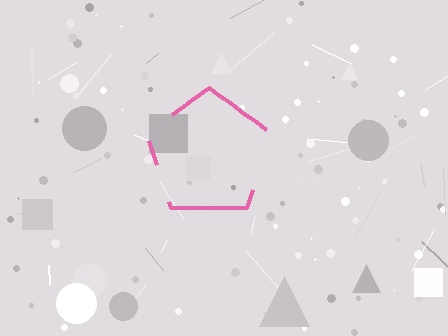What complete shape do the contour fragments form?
The contour fragments form a pentagon.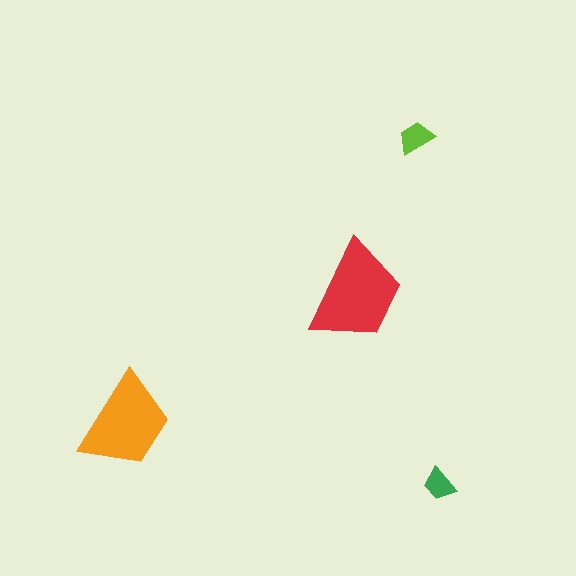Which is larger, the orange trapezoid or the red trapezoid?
The red one.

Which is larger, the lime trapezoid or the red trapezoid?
The red one.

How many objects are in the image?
There are 4 objects in the image.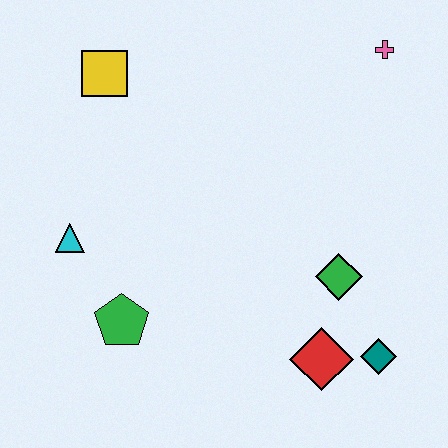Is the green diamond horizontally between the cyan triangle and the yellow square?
No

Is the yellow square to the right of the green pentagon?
No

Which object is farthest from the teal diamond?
The yellow square is farthest from the teal diamond.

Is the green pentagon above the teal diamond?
Yes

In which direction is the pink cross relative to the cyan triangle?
The pink cross is to the right of the cyan triangle.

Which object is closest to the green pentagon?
The cyan triangle is closest to the green pentagon.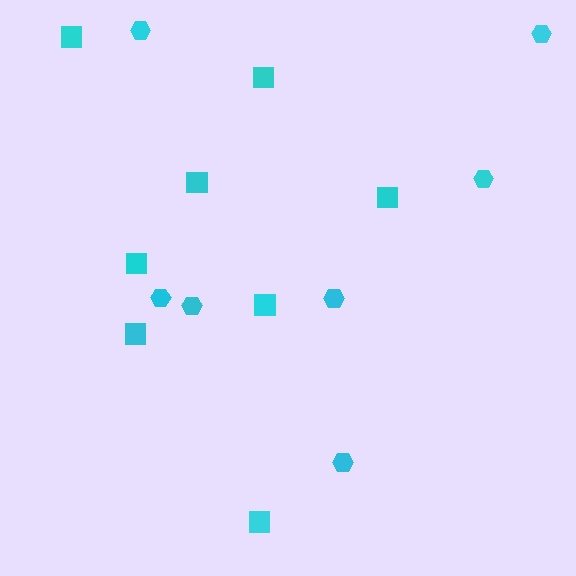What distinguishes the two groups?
There are 2 groups: one group of squares (8) and one group of hexagons (7).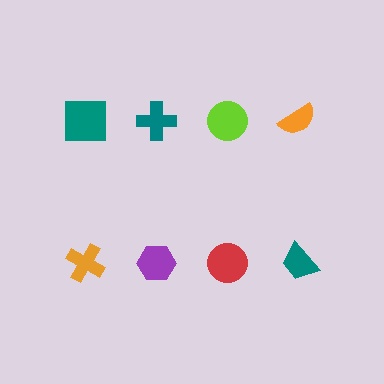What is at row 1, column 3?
A lime circle.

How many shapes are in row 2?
4 shapes.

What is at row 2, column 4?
A teal trapezoid.